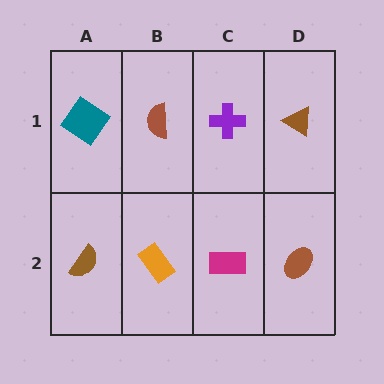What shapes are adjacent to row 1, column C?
A magenta rectangle (row 2, column C), a brown semicircle (row 1, column B), a brown triangle (row 1, column D).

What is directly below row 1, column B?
An orange rectangle.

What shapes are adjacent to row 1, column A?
A brown semicircle (row 2, column A), a brown semicircle (row 1, column B).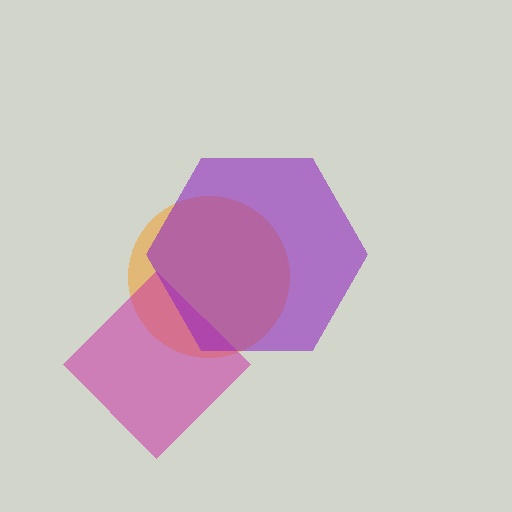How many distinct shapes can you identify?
There are 3 distinct shapes: an orange circle, a magenta diamond, a purple hexagon.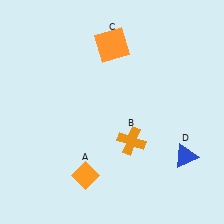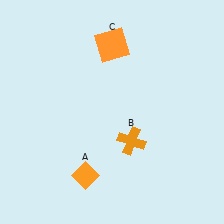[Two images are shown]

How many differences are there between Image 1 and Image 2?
There is 1 difference between the two images.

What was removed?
The blue triangle (D) was removed in Image 2.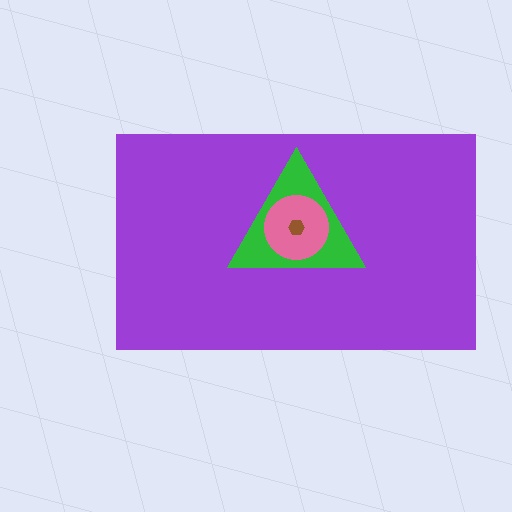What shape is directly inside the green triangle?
The pink circle.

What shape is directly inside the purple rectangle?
The green triangle.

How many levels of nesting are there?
4.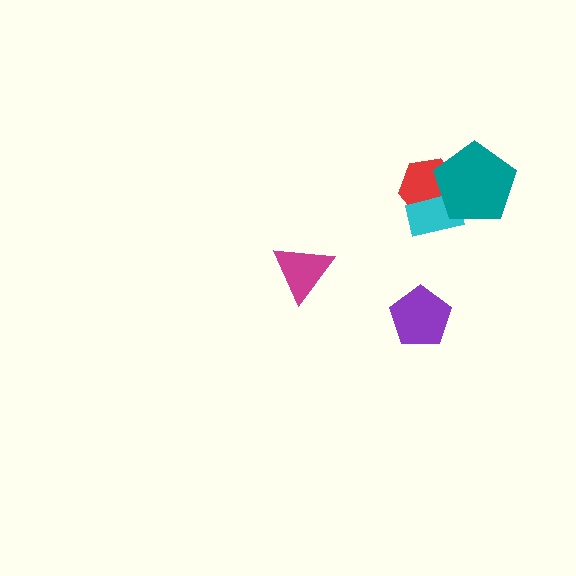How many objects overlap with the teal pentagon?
2 objects overlap with the teal pentagon.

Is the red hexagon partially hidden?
Yes, it is partially covered by another shape.